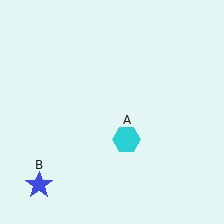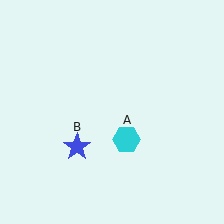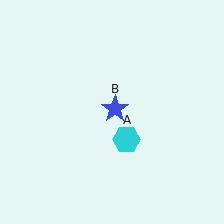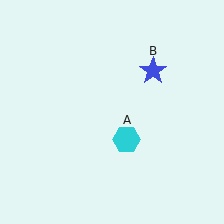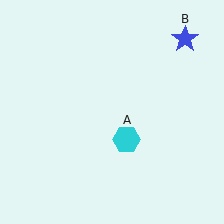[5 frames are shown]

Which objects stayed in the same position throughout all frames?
Cyan hexagon (object A) remained stationary.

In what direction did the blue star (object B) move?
The blue star (object B) moved up and to the right.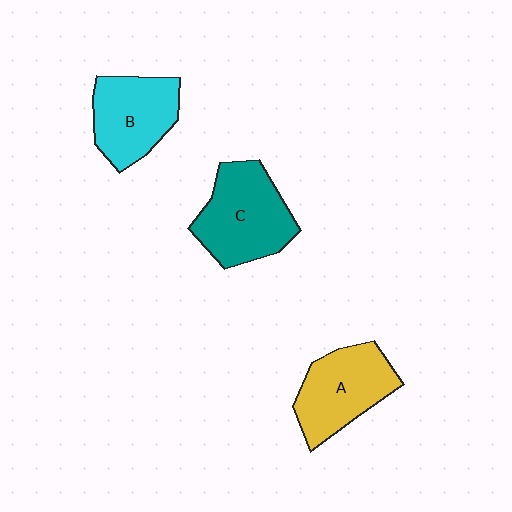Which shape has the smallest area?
Shape B (cyan).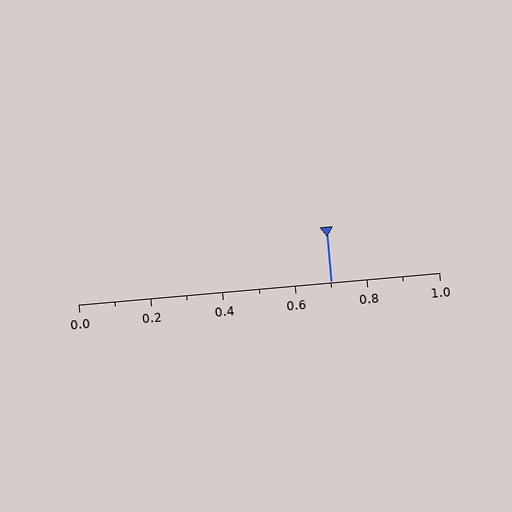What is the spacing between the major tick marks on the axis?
The major ticks are spaced 0.2 apart.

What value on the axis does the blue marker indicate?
The marker indicates approximately 0.7.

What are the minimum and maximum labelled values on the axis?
The axis runs from 0.0 to 1.0.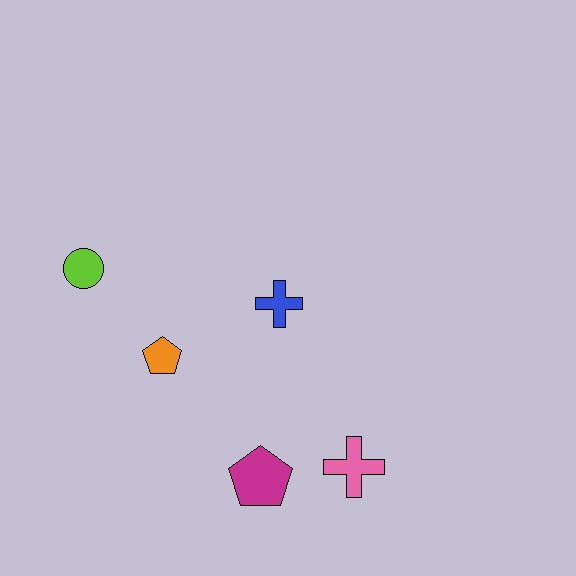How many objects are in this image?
There are 5 objects.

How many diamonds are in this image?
There are no diamonds.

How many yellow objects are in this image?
There are no yellow objects.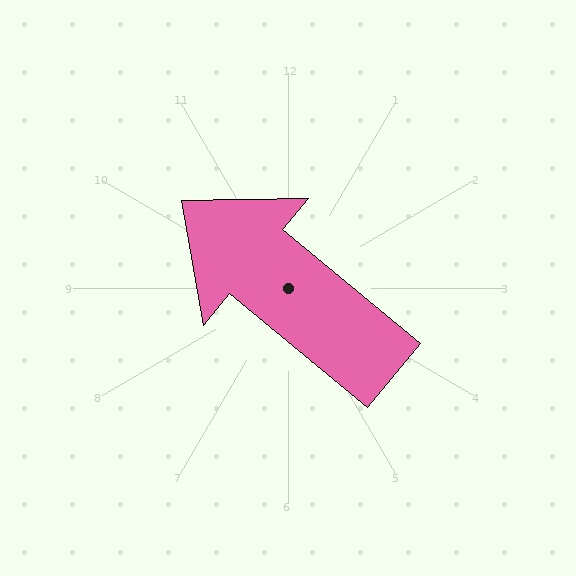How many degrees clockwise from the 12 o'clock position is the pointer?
Approximately 310 degrees.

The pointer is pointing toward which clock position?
Roughly 10 o'clock.